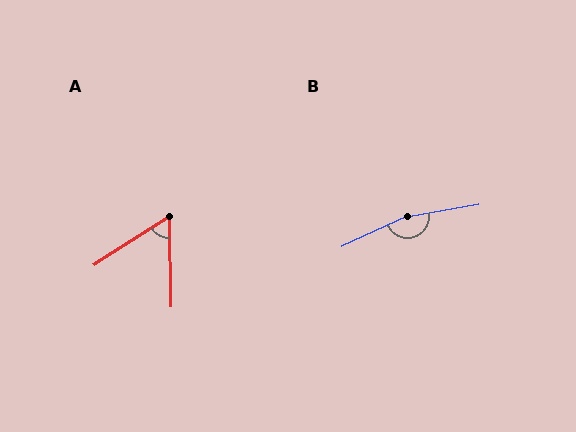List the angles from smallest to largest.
A (58°), B (165°).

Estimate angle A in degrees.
Approximately 58 degrees.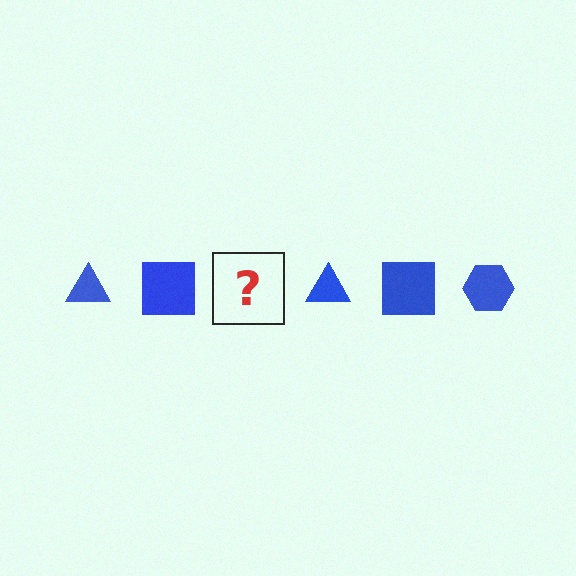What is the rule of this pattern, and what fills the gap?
The rule is that the pattern cycles through triangle, square, hexagon shapes in blue. The gap should be filled with a blue hexagon.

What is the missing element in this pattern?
The missing element is a blue hexagon.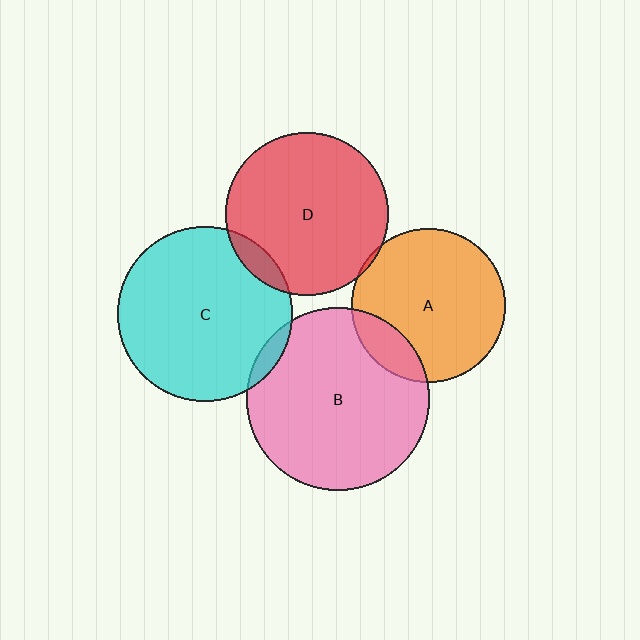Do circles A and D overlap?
Yes.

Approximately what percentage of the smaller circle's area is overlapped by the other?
Approximately 5%.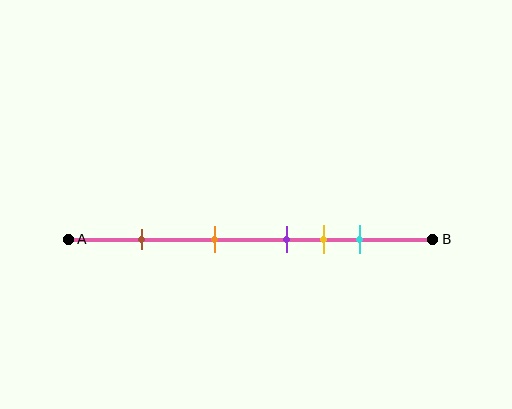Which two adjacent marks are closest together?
The purple and yellow marks are the closest adjacent pair.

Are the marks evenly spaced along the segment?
No, the marks are not evenly spaced.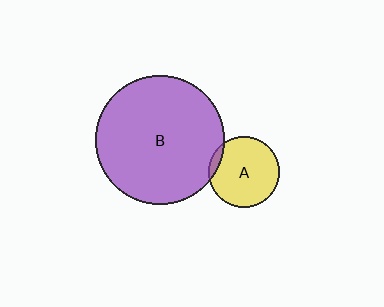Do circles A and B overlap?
Yes.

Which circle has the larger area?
Circle B (purple).